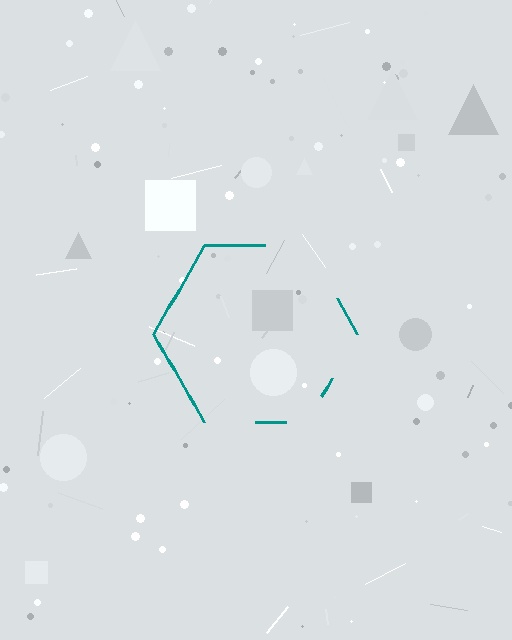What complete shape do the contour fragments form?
The contour fragments form a hexagon.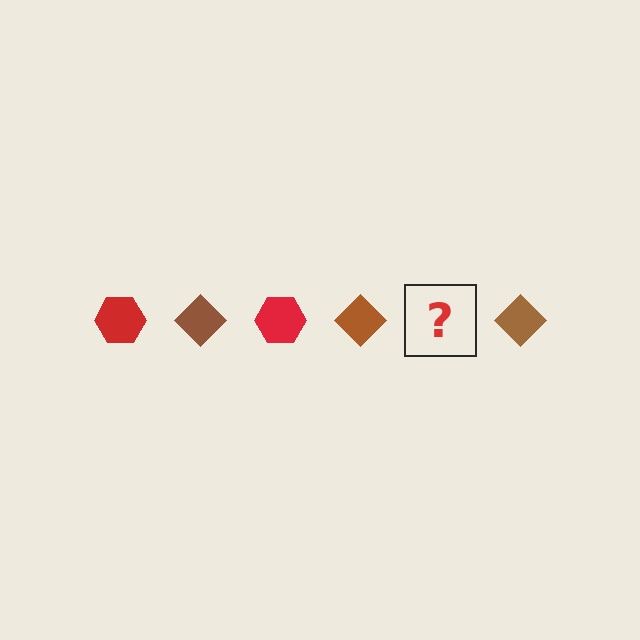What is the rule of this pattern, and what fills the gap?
The rule is that the pattern alternates between red hexagon and brown diamond. The gap should be filled with a red hexagon.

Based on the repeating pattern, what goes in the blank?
The blank should be a red hexagon.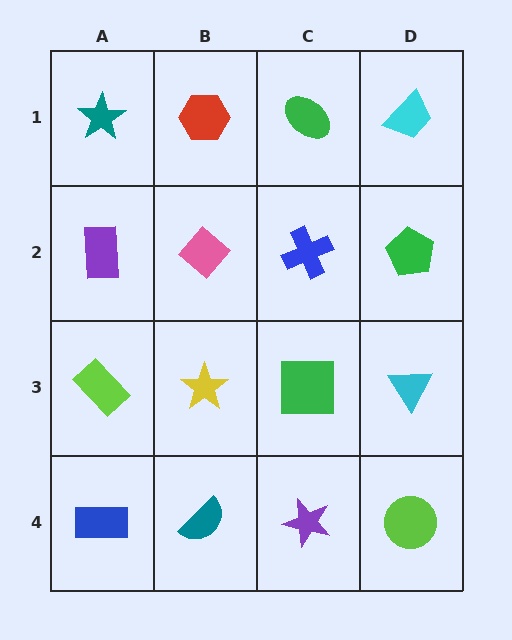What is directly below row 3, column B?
A teal semicircle.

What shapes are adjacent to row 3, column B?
A pink diamond (row 2, column B), a teal semicircle (row 4, column B), a lime rectangle (row 3, column A), a green square (row 3, column C).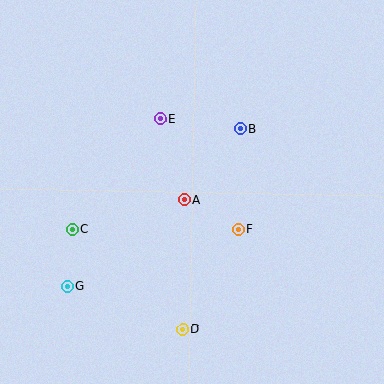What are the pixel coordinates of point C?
Point C is at (72, 229).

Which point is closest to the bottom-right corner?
Point D is closest to the bottom-right corner.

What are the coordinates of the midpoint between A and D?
The midpoint between A and D is at (184, 264).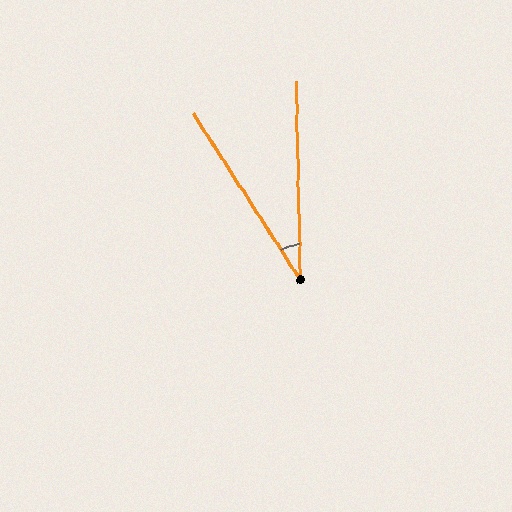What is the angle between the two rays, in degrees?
Approximately 32 degrees.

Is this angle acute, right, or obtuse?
It is acute.